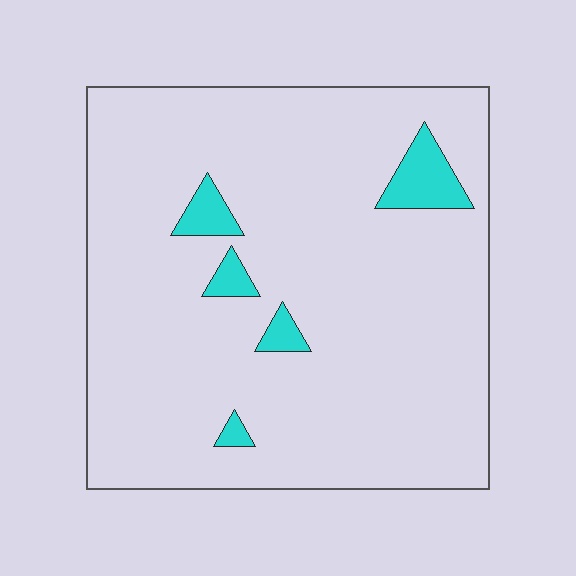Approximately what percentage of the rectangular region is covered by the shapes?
Approximately 5%.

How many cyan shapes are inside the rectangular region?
5.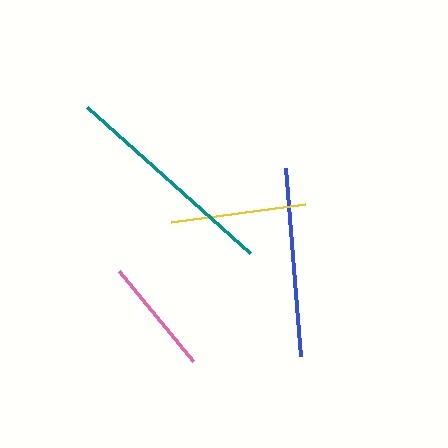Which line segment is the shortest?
The pink line is the shortest at approximately 117 pixels.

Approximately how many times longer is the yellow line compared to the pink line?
The yellow line is approximately 1.2 times the length of the pink line.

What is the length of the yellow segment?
The yellow segment is approximately 135 pixels long.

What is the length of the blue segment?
The blue segment is approximately 188 pixels long.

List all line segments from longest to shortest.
From longest to shortest: teal, blue, yellow, pink.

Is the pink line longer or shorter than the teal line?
The teal line is longer than the pink line.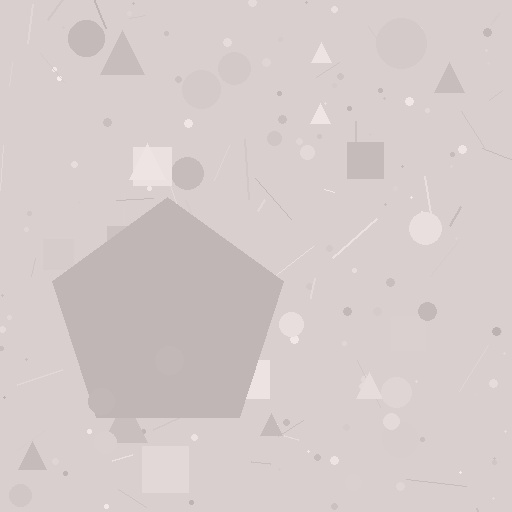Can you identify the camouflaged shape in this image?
The camouflaged shape is a pentagon.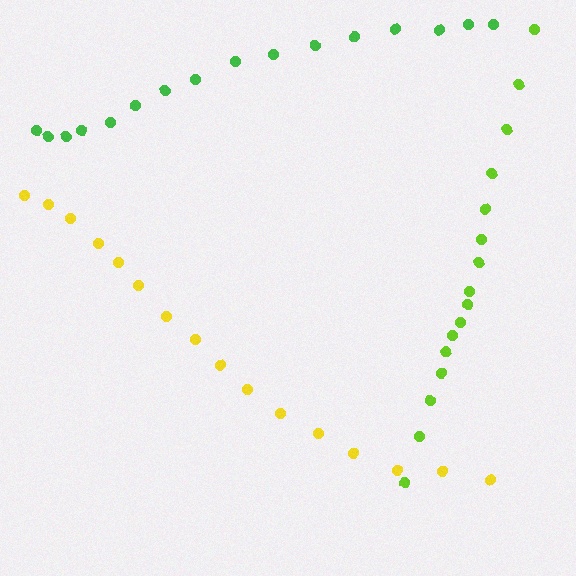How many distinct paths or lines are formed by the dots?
There are 3 distinct paths.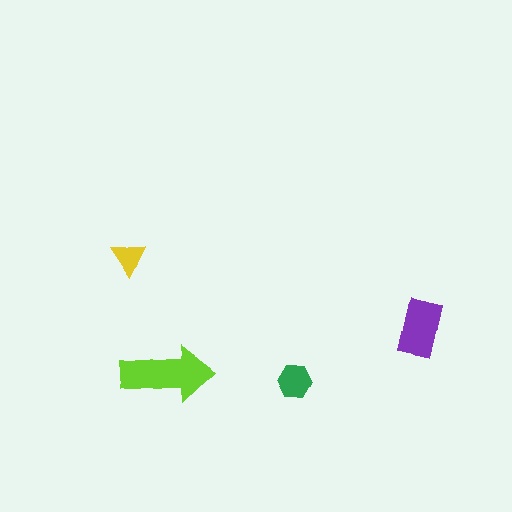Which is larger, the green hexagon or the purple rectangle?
The purple rectangle.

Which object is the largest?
The lime arrow.